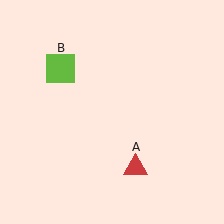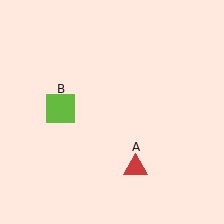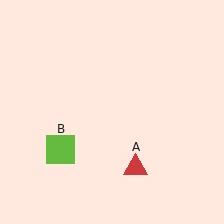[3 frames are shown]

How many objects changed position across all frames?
1 object changed position: lime square (object B).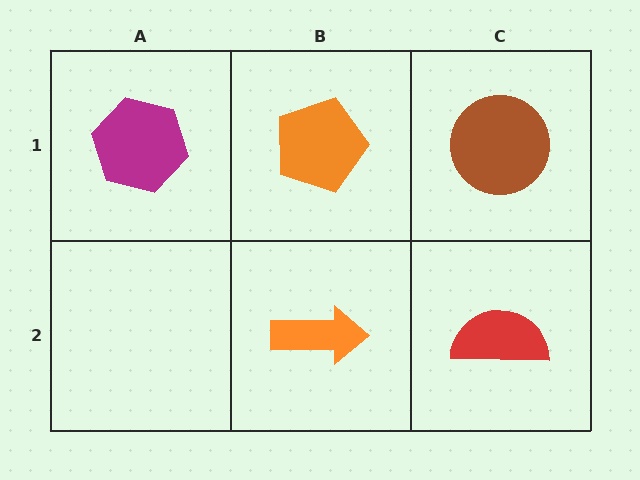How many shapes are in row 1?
3 shapes.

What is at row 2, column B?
An orange arrow.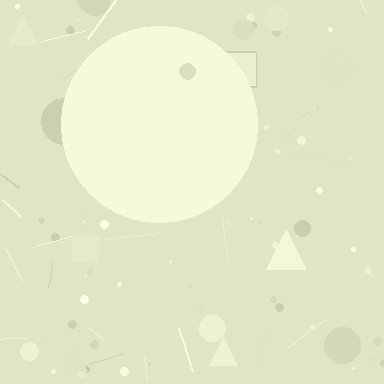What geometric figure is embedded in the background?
A circle is embedded in the background.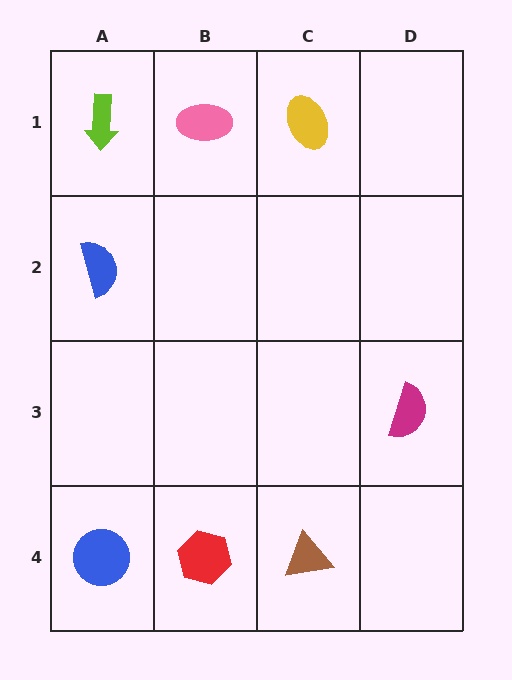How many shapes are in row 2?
1 shape.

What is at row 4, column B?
A red hexagon.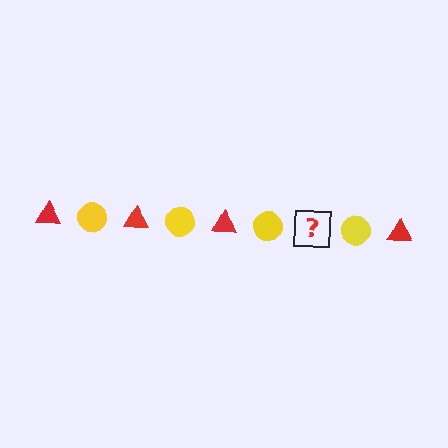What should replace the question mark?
The question mark should be replaced with a red triangle.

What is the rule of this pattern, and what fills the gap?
The rule is that the pattern alternates between red triangle and yellow circle. The gap should be filled with a red triangle.